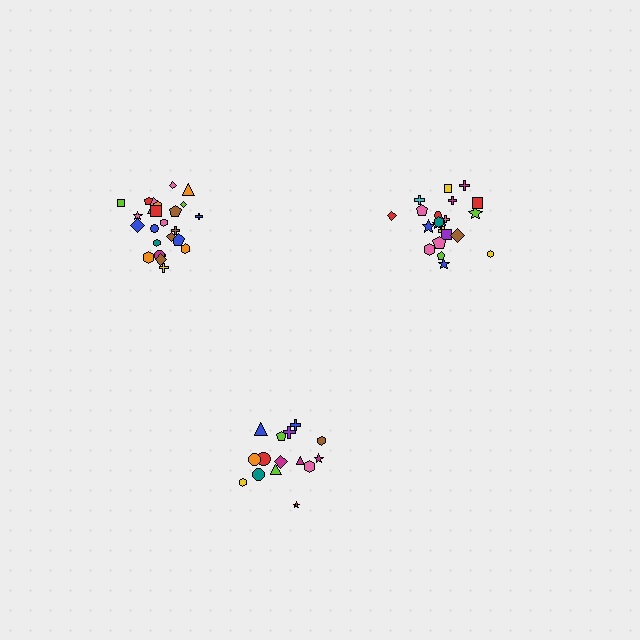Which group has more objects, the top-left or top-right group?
The top-left group.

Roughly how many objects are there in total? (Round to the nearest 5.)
Roughly 60 objects in total.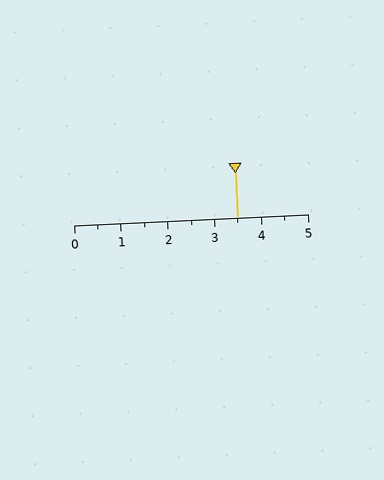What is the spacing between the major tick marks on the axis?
The major ticks are spaced 1 apart.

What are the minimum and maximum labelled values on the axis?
The axis runs from 0 to 5.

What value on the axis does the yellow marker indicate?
The marker indicates approximately 3.5.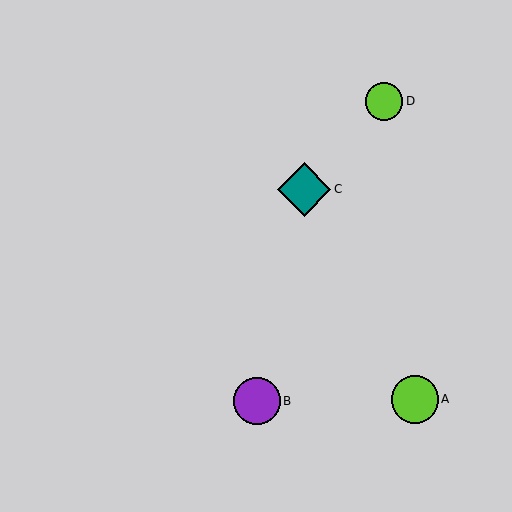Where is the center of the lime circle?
The center of the lime circle is at (415, 399).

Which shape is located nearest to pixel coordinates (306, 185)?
The teal diamond (labeled C) at (304, 189) is nearest to that location.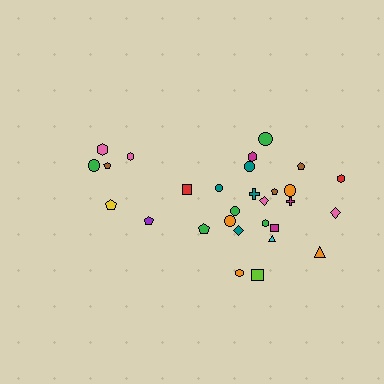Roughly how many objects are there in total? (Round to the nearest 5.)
Roughly 30 objects in total.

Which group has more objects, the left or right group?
The right group.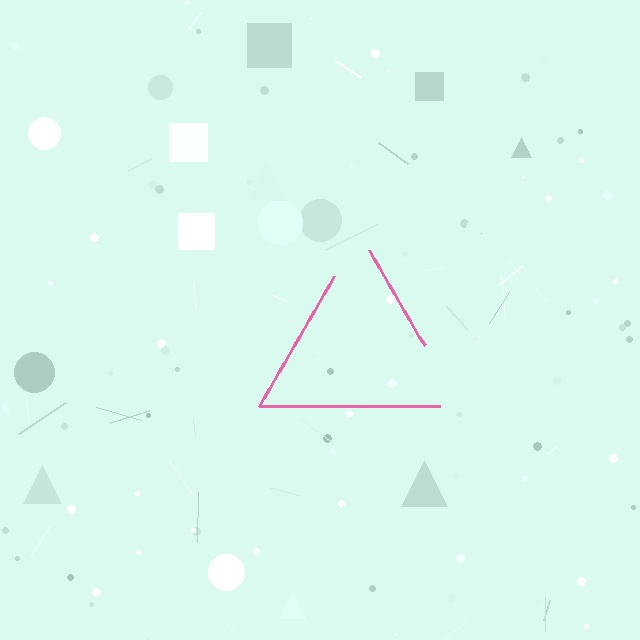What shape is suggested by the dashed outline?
The dashed outline suggests a triangle.